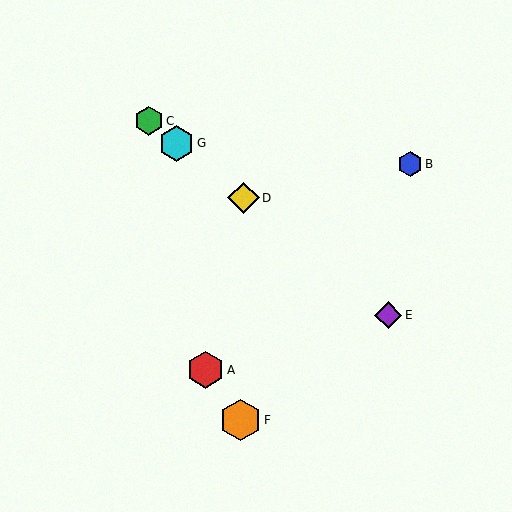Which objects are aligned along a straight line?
Objects C, D, E, G are aligned along a straight line.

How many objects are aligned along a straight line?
4 objects (C, D, E, G) are aligned along a straight line.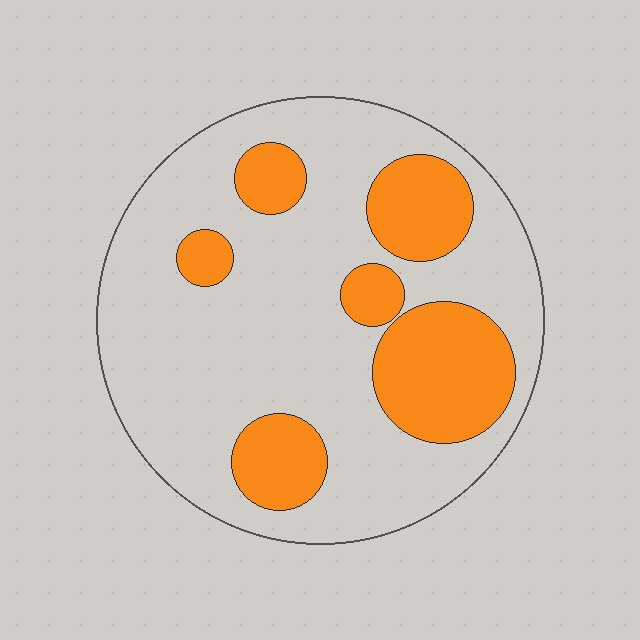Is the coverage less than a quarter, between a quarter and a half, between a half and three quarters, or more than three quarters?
Between a quarter and a half.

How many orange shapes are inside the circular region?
6.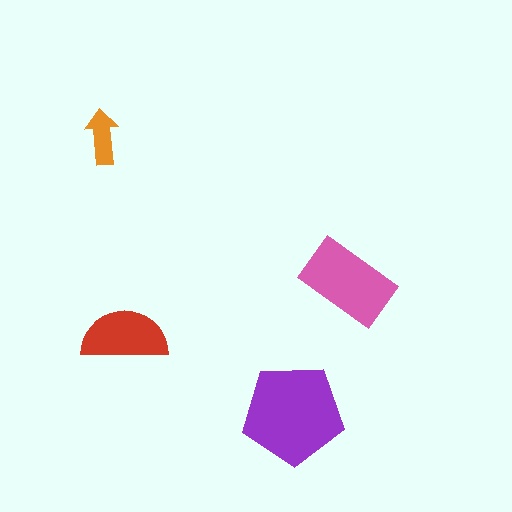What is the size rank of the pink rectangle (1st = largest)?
2nd.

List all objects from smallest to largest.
The orange arrow, the red semicircle, the pink rectangle, the purple pentagon.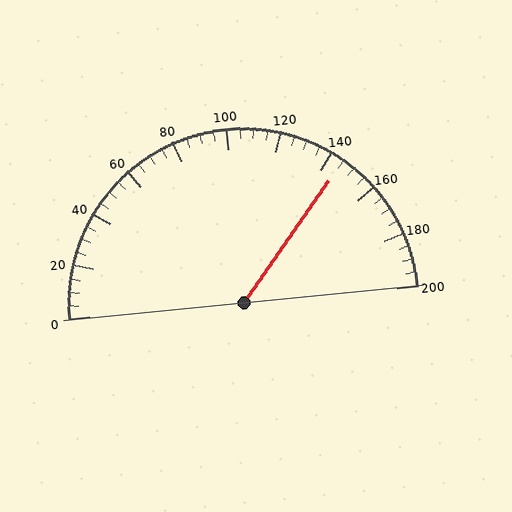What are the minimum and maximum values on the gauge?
The gauge ranges from 0 to 200.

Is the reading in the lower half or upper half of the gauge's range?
The reading is in the upper half of the range (0 to 200).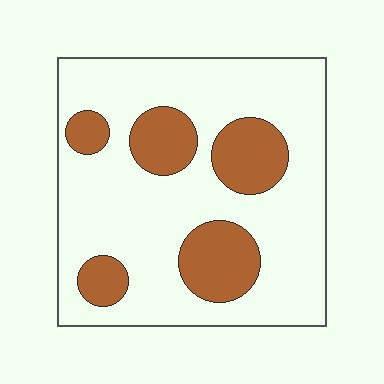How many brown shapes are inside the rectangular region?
5.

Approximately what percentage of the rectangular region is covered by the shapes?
Approximately 25%.